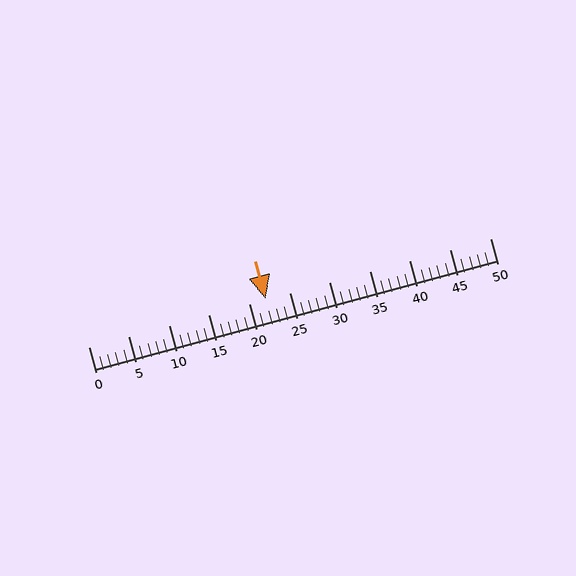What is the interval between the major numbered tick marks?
The major tick marks are spaced 5 units apart.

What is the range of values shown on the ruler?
The ruler shows values from 0 to 50.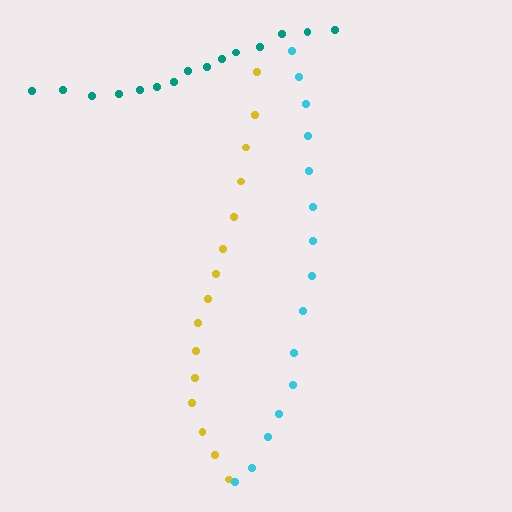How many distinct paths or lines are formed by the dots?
There are 3 distinct paths.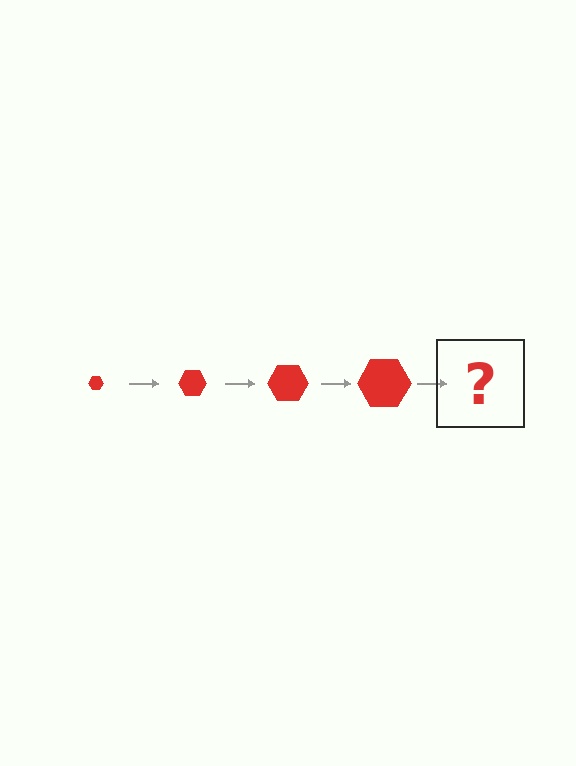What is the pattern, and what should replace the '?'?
The pattern is that the hexagon gets progressively larger each step. The '?' should be a red hexagon, larger than the previous one.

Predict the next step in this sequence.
The next step is a red hexagon, larger than the previous one.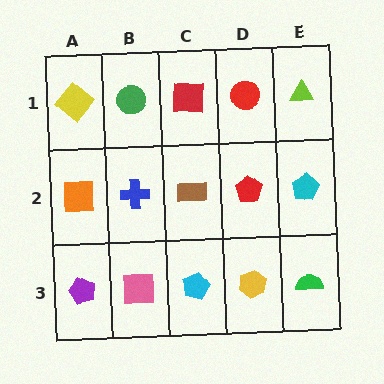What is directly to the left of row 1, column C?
A green circle.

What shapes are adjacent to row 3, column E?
A cyan pentagon (row 2, column E), a yellow hexagon (row 3, column D).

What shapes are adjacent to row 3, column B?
A blue cross (row 2, column B), a purple pentagon (row 3, column A), a cyan pentagon (row 3, column C).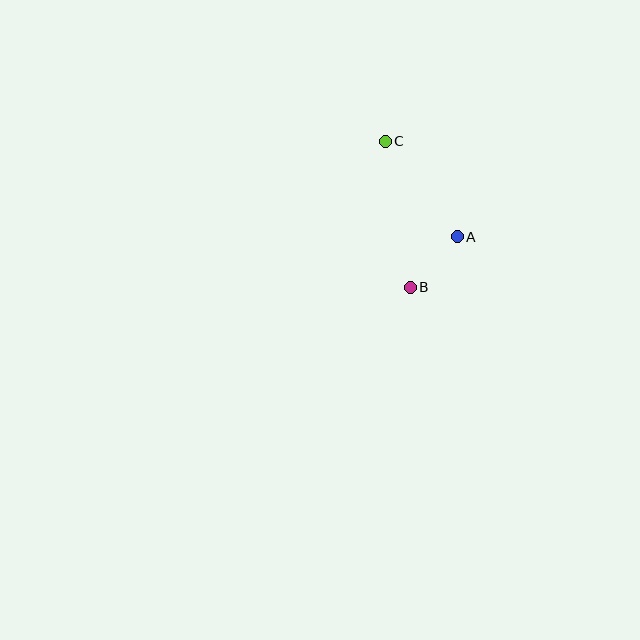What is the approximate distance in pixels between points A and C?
The distance between A and C is approximately 120 pixels.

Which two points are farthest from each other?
Points B and C are farthest from each other.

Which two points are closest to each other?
Points A and B are closest to each other.